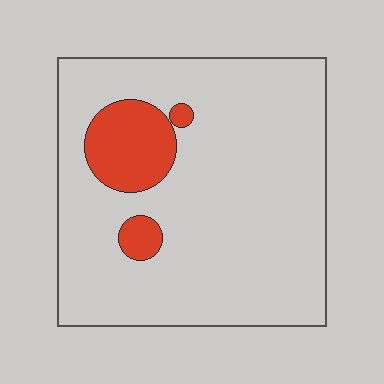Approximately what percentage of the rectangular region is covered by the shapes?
Approximately 10%.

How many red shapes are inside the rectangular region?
3.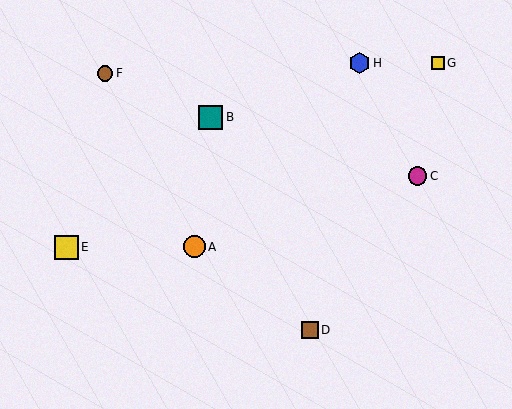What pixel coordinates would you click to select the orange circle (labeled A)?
Click at (194, 247) to select the orange circle A.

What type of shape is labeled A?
Shape A is an orange circle.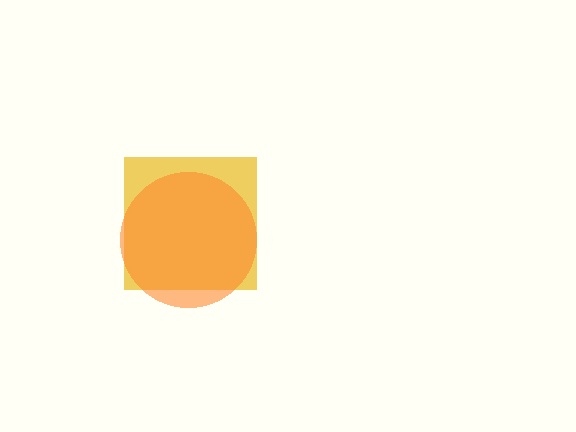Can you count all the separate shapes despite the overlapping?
Yes, there are 2 separate shapes.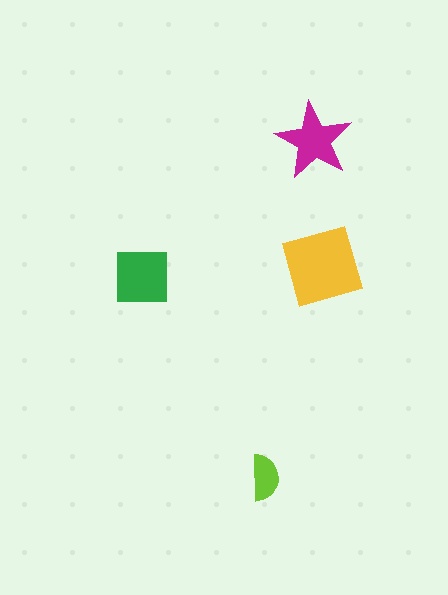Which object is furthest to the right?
The yellow diamond is rightmost.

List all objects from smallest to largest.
The lime semicircle, the magenta star, the green square, the yellow diamond.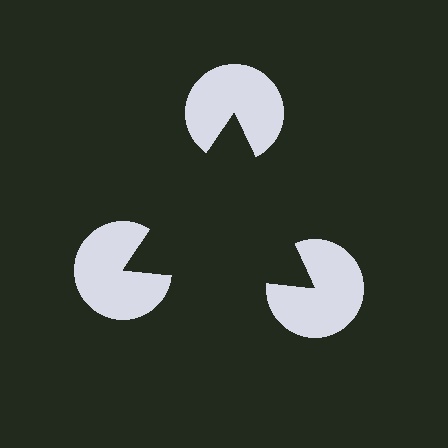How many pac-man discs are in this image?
There are 3 — one at each vertex of the illusory triangle.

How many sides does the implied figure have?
3 sides.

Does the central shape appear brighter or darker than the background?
It typically appears slightly darker than the background, even though no actual brightness change is drawn.